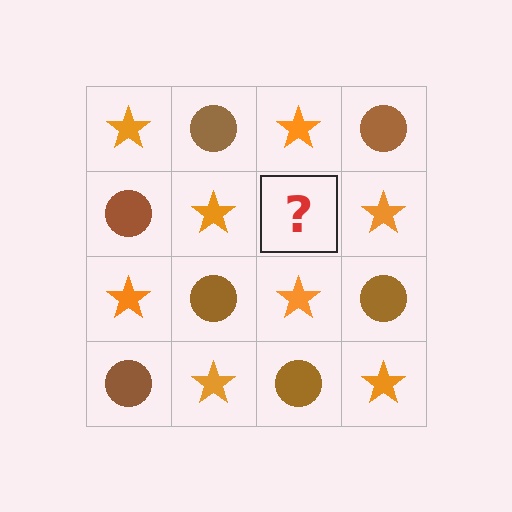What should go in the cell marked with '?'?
The missing cell should contain a brown circle.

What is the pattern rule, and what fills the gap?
The rule is that it alternates orange star and brown circle in a checkerboard pattern. The gap should be filled with a brown circle.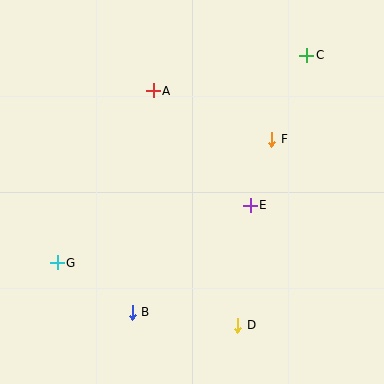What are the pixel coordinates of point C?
Point C is at (307, 55).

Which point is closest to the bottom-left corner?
Point G is closest to the bottom-left corner.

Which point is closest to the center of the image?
Point E at (250, 205) is closest to the center.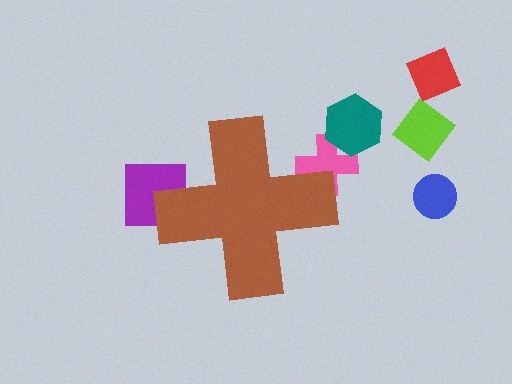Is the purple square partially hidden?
Yes, the purple square is partially hidden behind the brown cross.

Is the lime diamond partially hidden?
No, the lime diamond is fully visible.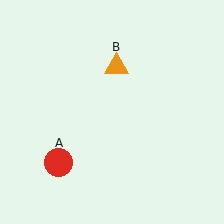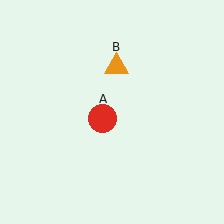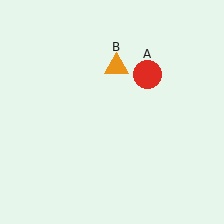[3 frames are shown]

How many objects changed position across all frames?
1 object changed position: red circle (object A).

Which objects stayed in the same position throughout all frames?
Orange triangle (object B) remained stationary.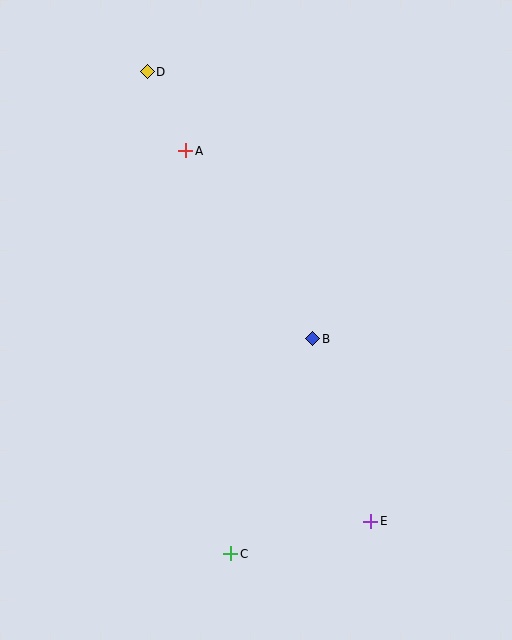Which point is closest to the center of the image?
Point B at (313, 339) is closest to the center.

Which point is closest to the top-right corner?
Point A is closest to the top-right corner.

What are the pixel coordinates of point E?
Point E is at (371, 521).